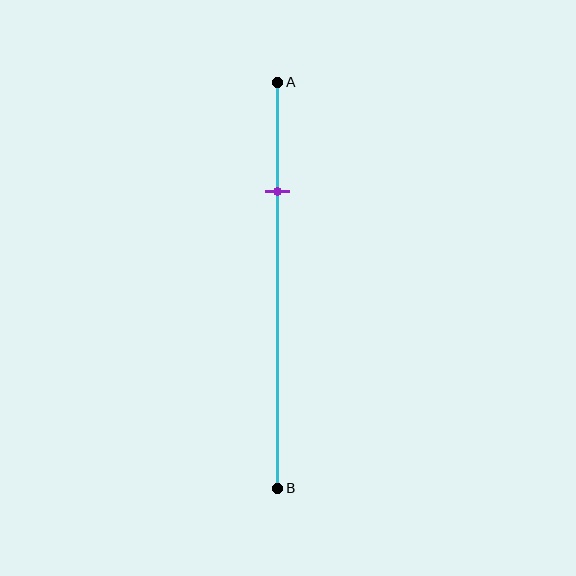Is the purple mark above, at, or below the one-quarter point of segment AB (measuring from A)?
The purple mark is approximately at the one-quarter point of segment AB.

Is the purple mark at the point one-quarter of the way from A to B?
Yes, the mark is approximately at the one-quarter point.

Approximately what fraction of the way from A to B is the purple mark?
The purple mark is approximately 25% of the way from A to B.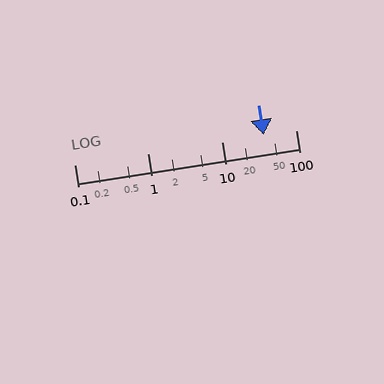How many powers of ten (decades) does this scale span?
The scale spans 3 decades, from 0.1 to 100.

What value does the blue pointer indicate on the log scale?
The pointer indicates approximately 37.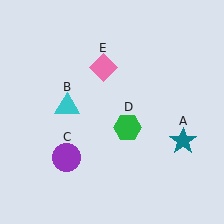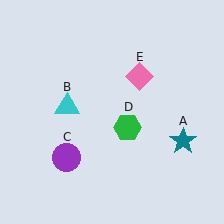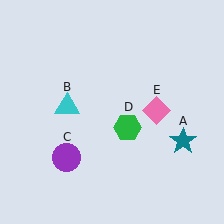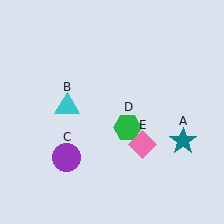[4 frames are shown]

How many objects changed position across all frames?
1 object changed position: pink diamond (object E).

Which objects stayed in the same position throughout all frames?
Teal star (object A) and cyan triangle (object B) and purple circle (object C) and green hexagon (object D) remained stationary.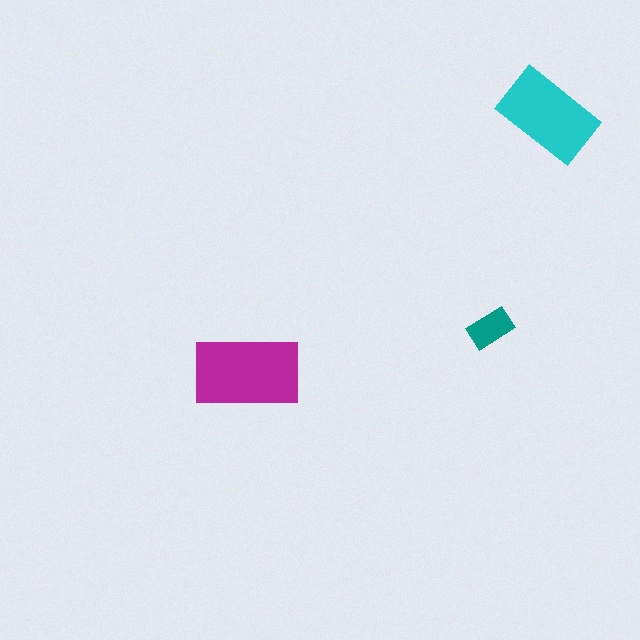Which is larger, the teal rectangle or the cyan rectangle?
The cyan one.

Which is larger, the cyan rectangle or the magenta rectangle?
The magenta one.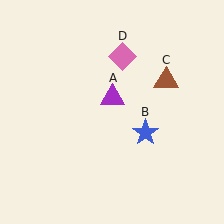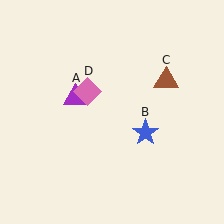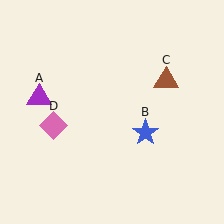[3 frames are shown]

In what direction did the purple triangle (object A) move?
The purple triangle (object A) moved left.